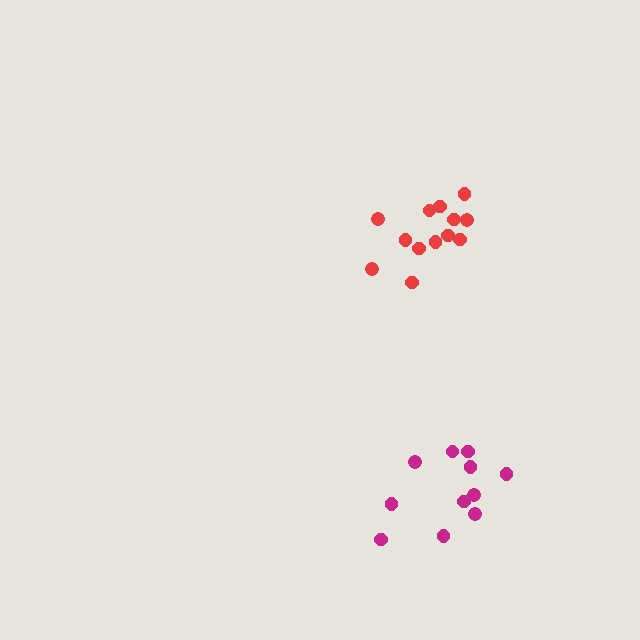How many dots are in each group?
Group 1: 11 dots, Group 2: 13 dots (24 total).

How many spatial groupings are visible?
There are 2 spatial groupings.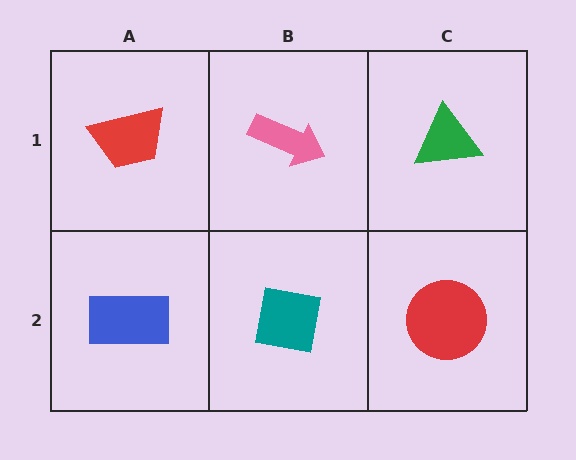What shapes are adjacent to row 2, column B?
A pink arrow (row 1, column B), a blue rectangle (row 2, column A), a red circle (row 2, column C).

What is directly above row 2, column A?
A red trapezoid.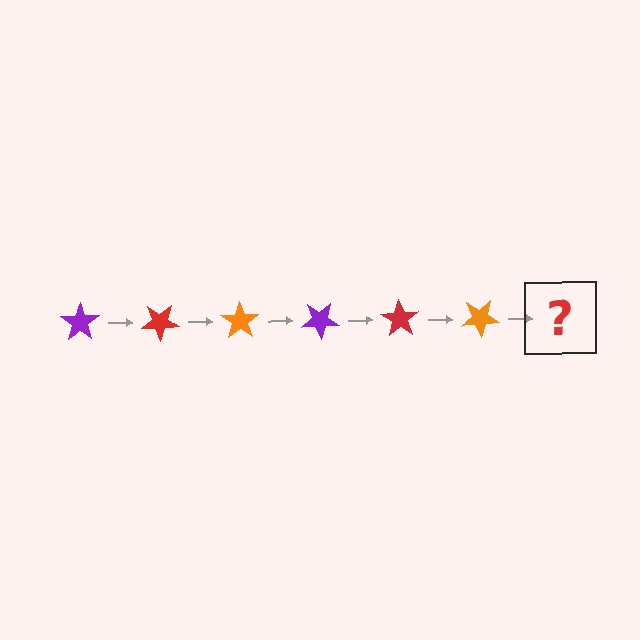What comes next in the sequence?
The next element should be a purple star, rotated 210 degrees from the start.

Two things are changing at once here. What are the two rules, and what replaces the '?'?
The two rules are that it rotates 35 degrees each step and the color cycles through purple, red, and orange. The '?' should be a purple star, rotated 210 degrees from the start.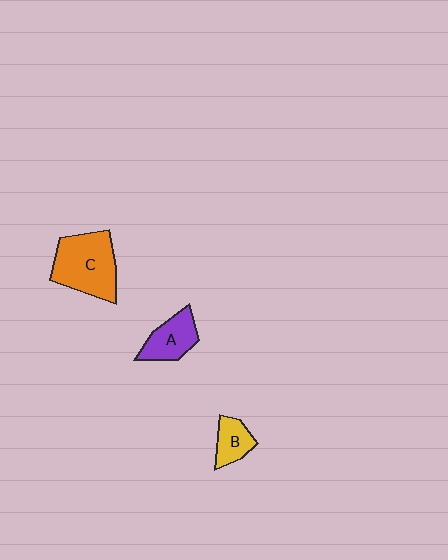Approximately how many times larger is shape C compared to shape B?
Approximately 2.4 times.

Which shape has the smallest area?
Shape B (yellow).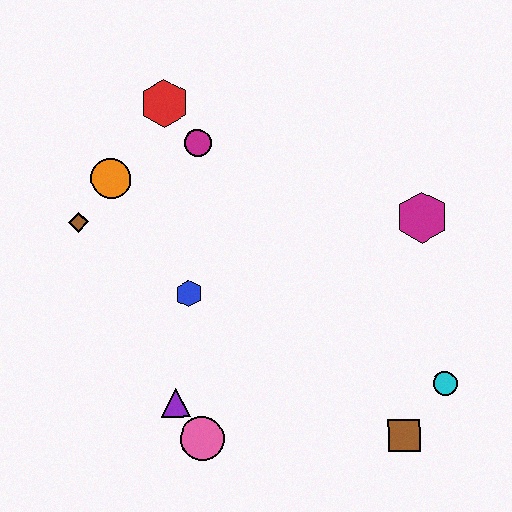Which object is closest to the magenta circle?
The red hexagon is closest to the magenta circle.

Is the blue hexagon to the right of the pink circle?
No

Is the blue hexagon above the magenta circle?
No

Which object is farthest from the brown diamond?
The cyan circle is farthest from the brown diamond.